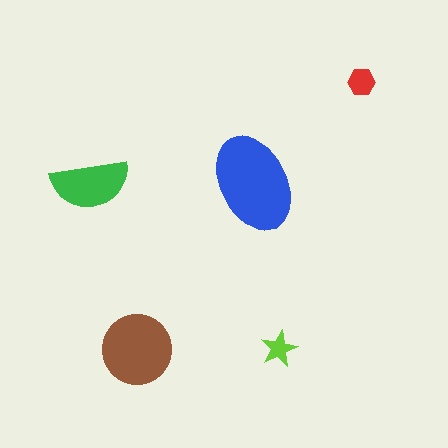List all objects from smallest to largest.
The lime star, the red hexagon, the green semicircle, the brown circle, the blue ellipse.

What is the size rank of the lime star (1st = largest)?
5th.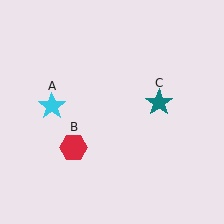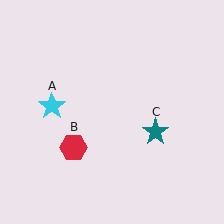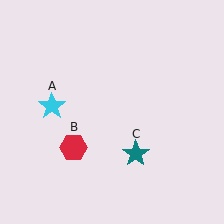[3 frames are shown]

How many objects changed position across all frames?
1 object changed position: teal star (object C).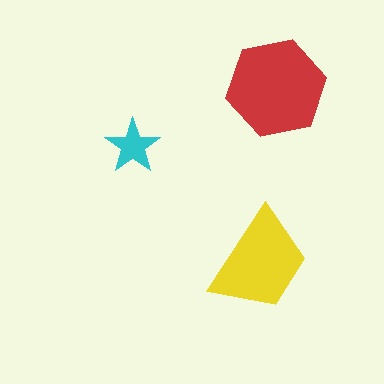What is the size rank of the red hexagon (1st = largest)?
1st.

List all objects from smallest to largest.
The cyan star, the yellow trapezoid, the red hexagon.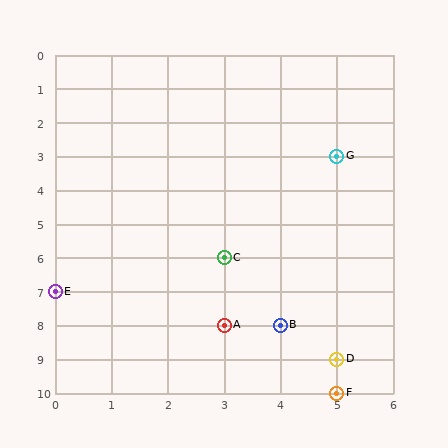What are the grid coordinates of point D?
Point D is at grid coordinates (5, 9).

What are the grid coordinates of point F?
Point F is at grid coordinates (5, 10).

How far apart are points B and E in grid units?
Points B and E are 4 columns and 1 row apart (about 4.1 grid units diagonally).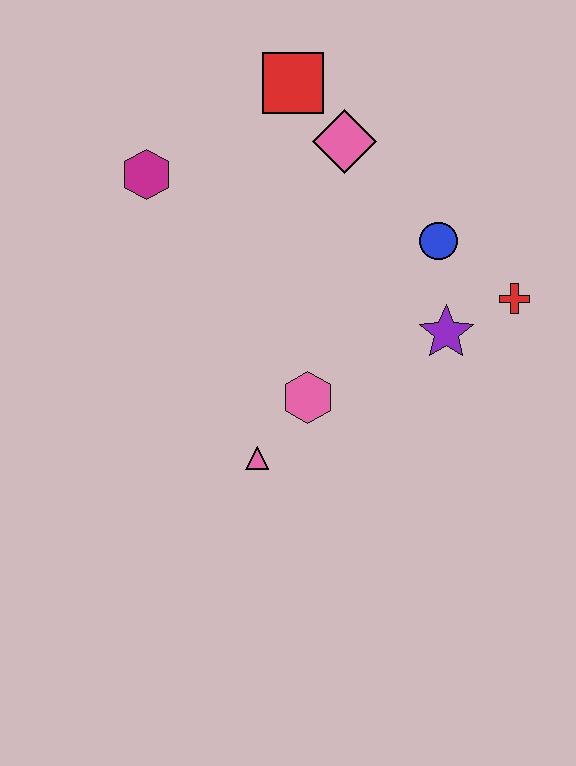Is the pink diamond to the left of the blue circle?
Yes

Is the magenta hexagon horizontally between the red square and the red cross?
No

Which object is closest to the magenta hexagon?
The red square is closest to the magenta hexagon.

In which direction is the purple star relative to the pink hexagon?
The purple star is to the right of the pink hexagon.